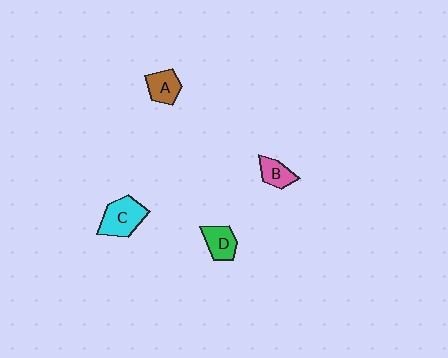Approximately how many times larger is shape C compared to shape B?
Approximately 1.7 times.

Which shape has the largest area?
Shape C (cyan).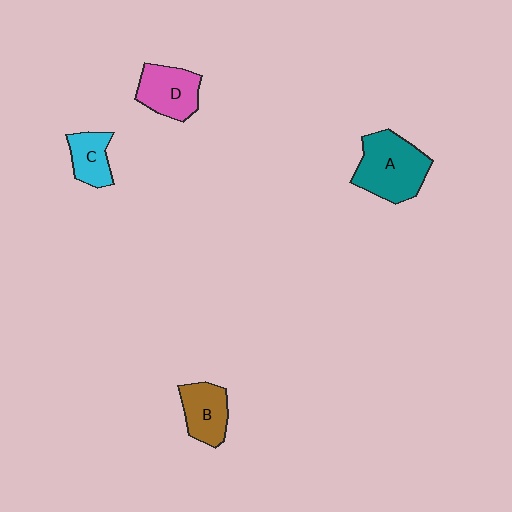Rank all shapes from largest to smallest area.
From largest to smallest: A (teal), D (pink), B (brown), C (cyan).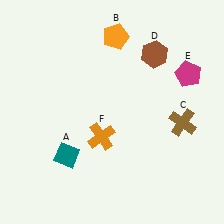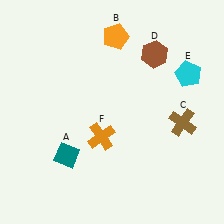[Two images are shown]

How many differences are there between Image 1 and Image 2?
There is 1 difference between the two images.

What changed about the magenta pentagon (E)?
In Image 1, E is magenta. In Image 2, it changed to cyan.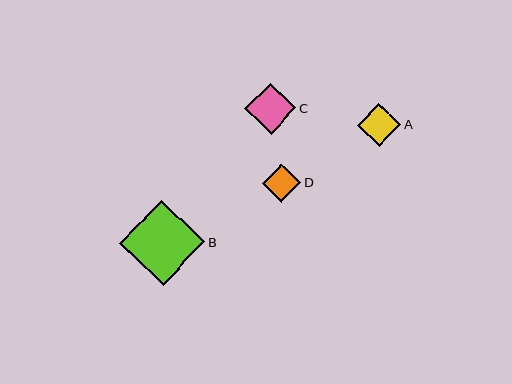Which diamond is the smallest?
Diamond D is the smallest with a size of approximately 38 pixels.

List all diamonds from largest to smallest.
From largest to smallest: B, C, A, D.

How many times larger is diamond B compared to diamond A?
Diamond B is approximately 2.0 times the size of diamond A.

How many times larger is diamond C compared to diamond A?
Diamond C is approximately 1.2 times the size of diamond A.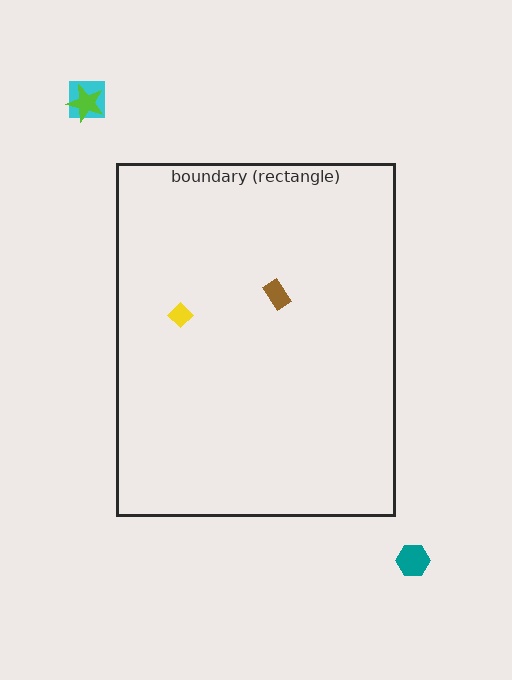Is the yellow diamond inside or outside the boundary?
Inside.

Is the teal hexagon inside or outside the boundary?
Outside.